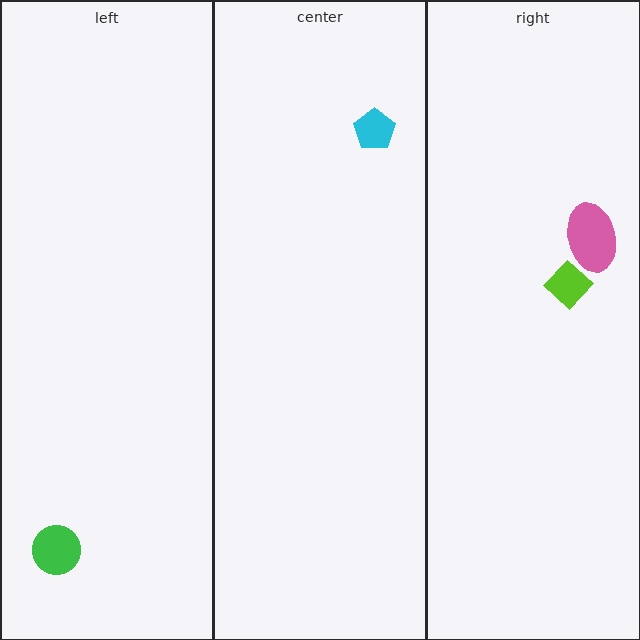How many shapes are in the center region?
1.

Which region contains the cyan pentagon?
The center region.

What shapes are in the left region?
The green circle.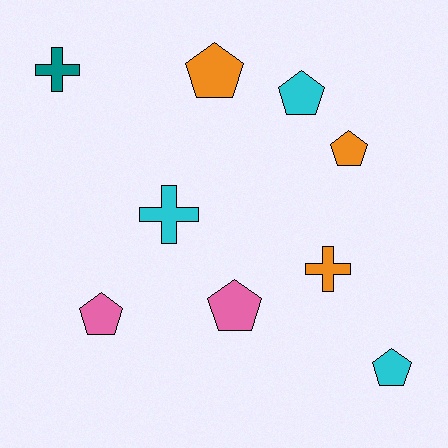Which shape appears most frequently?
Pentagon, with 6 objects.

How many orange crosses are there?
There is 1 orange cross.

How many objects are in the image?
There are 9 objects.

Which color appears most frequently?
Cyan, with 3 objects.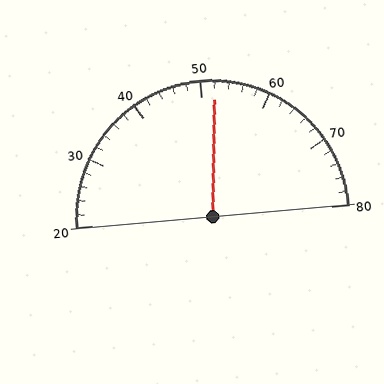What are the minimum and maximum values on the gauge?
The gauge ranges from 20 to 80.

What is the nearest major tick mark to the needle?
The nearest major tick mark is 50.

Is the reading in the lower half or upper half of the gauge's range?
The reading is in the upper half of the range (20 to 80).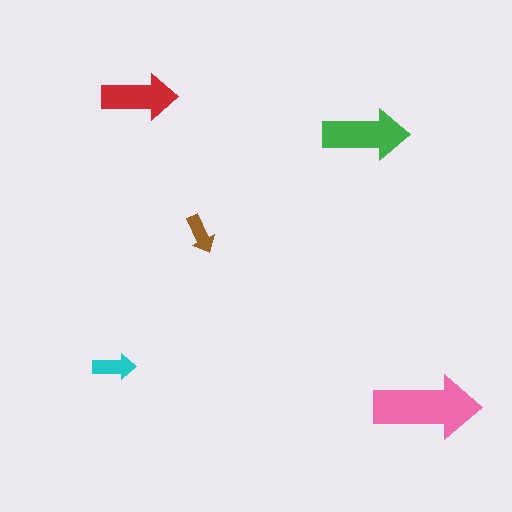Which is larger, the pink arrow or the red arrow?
The pink one.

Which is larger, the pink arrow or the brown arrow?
The pink one.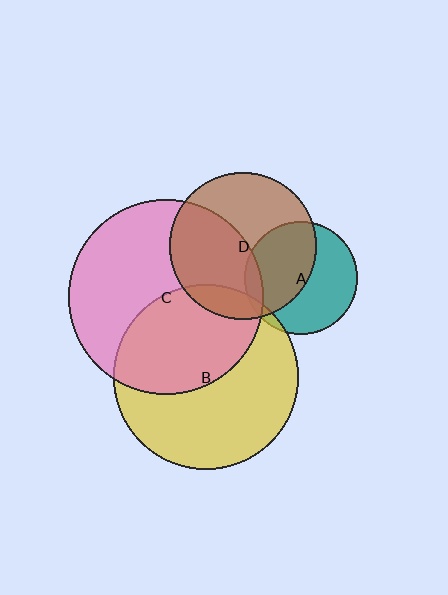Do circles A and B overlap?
Yes.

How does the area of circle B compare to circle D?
Approximately 1.6 times.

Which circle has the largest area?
Circle C (pink).